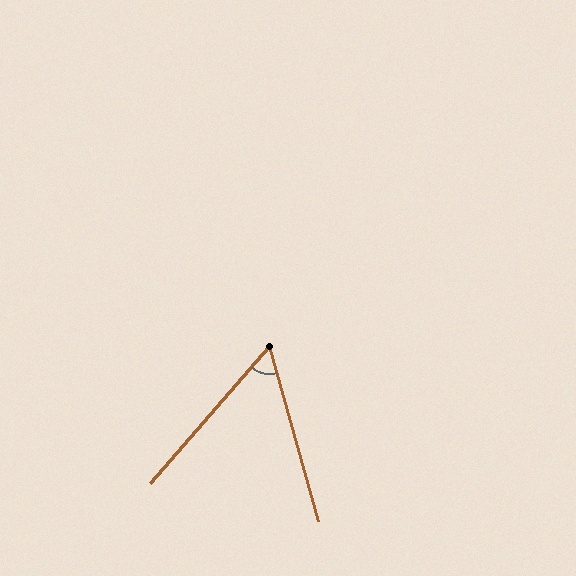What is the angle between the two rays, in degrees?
Approximately 57 degrees.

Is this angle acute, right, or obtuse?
It is acute.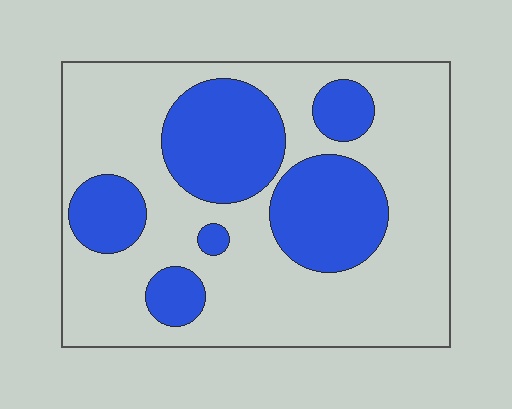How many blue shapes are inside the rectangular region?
6.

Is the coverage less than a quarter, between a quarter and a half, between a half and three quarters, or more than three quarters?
Between a quarter and a half.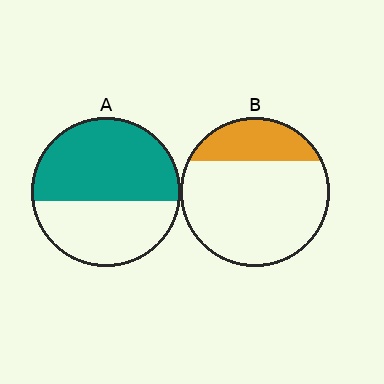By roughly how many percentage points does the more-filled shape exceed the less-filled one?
By roughly 35 percentage points (A over B).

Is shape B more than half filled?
No.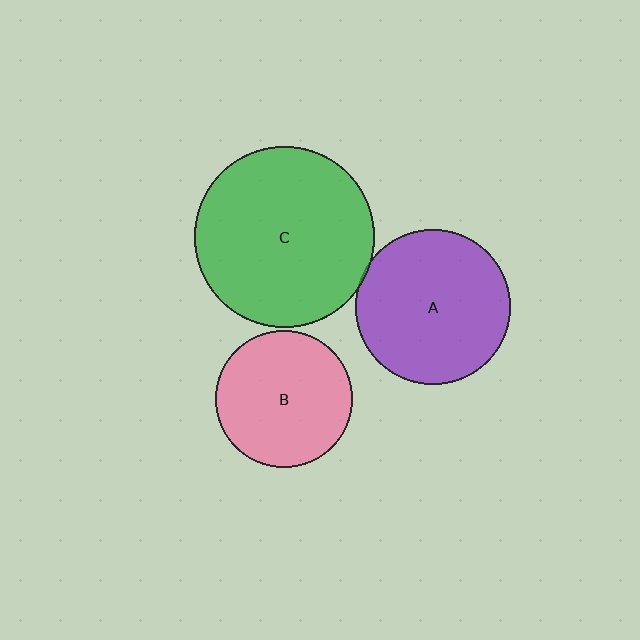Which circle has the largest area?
Circle C (green).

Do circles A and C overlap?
Yes.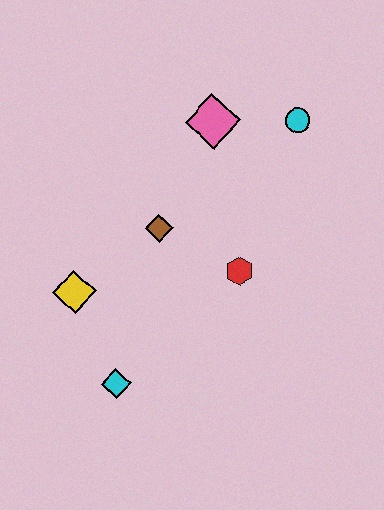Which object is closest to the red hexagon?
The brown diamond is closest to the red hexagon.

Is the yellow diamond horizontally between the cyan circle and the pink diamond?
No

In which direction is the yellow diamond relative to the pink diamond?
The yellow diamond is below the pink diamond.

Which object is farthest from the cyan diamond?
The cyan circle is farthest from the cyan diamond.